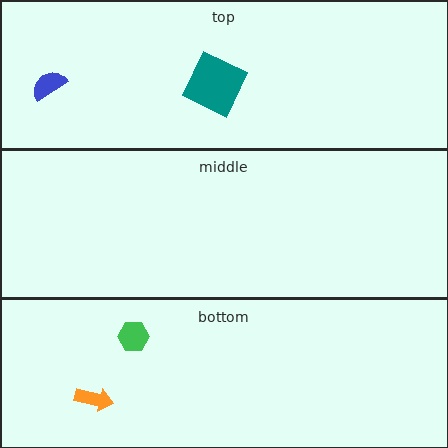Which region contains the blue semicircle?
The top region.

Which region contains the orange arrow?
The bottom region.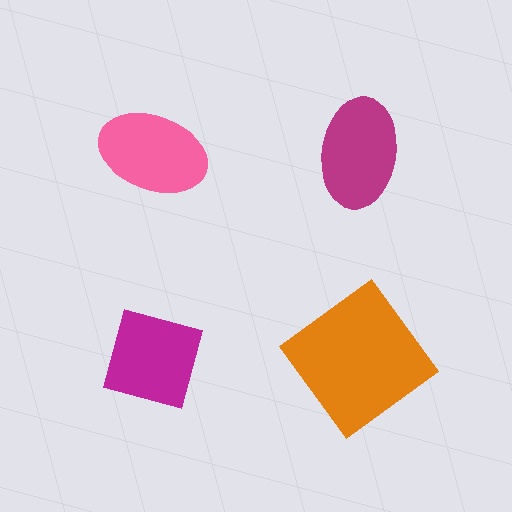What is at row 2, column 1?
A magenta diamond.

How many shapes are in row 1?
2 shapes.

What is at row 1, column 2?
A magenta ellipse.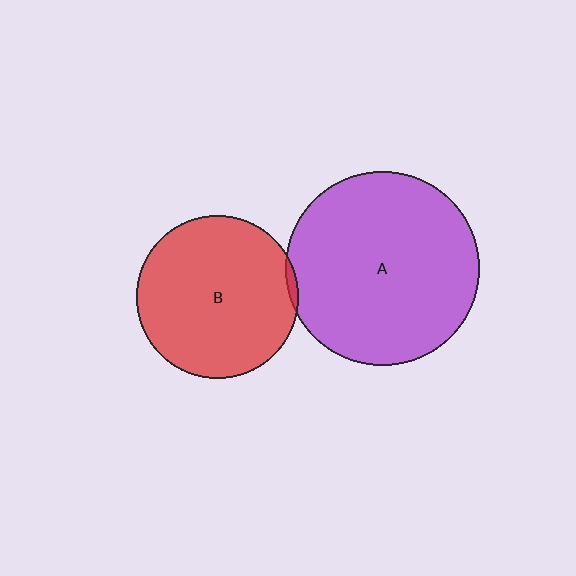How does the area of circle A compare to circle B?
Approximately 1.4 times.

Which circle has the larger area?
Circle A (purple).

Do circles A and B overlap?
Yes.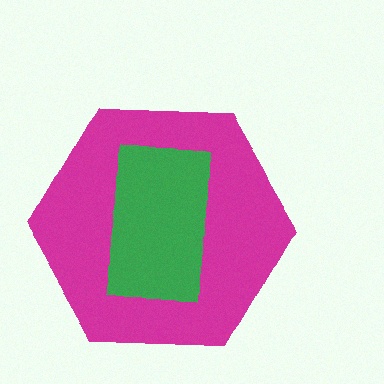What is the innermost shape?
The green rectangle.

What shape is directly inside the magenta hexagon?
The green rectangle.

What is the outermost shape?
The magenta hexagon.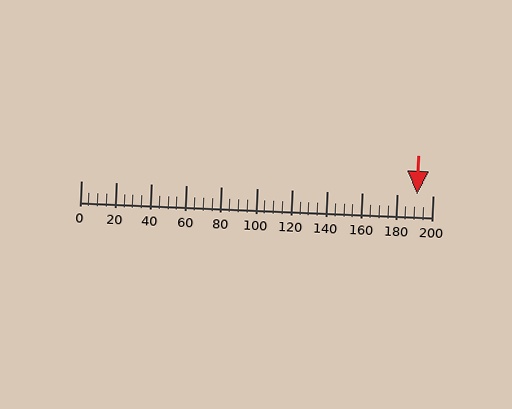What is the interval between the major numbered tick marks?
The major tick marks are spaced 20 units apart.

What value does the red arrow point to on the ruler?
The red arrow points to approximately 191.